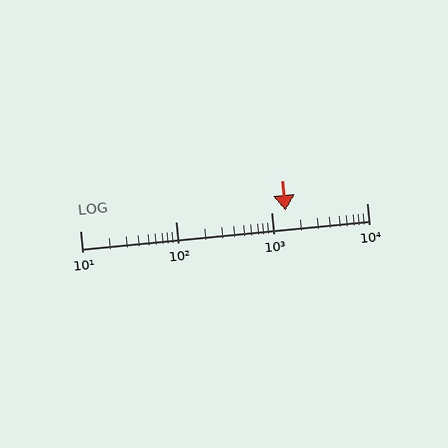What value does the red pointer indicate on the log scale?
The pointer indicates approximately 1400.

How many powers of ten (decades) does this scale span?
The scale spans 3 decades, from 10 to 10000.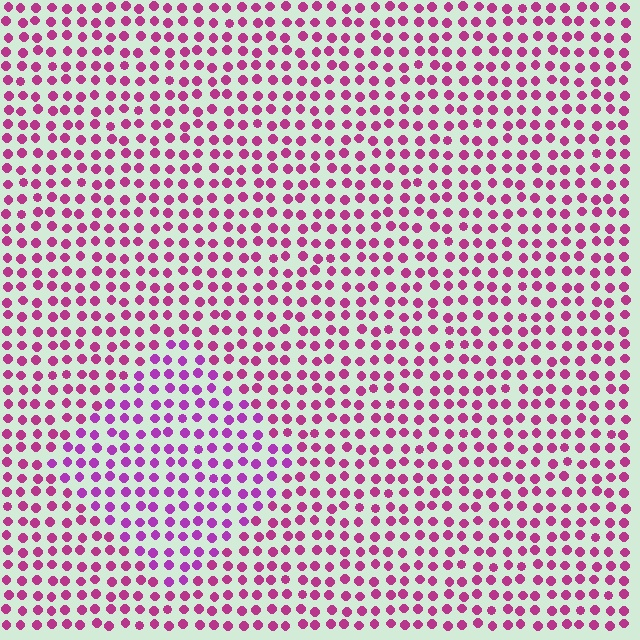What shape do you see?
I see a diamond.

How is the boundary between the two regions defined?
The boundary is defined purely by a slight shift in hue (about 26 degrees). Spacing, size, and orientation are identical on both sides.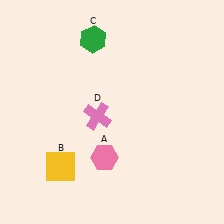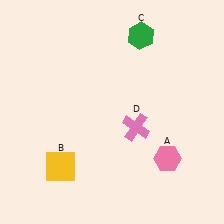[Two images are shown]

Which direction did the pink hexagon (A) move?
The pink hexagon (A) moved right.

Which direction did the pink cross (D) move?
The pink cross (D) moved right.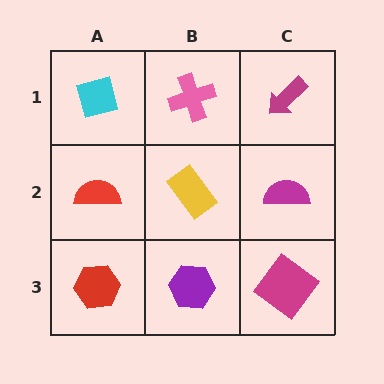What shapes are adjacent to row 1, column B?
A yellow rectangle (row 2, column B), a cyan square (row 1, column A), a magenta arrow (row 1, column C).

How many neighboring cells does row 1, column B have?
3.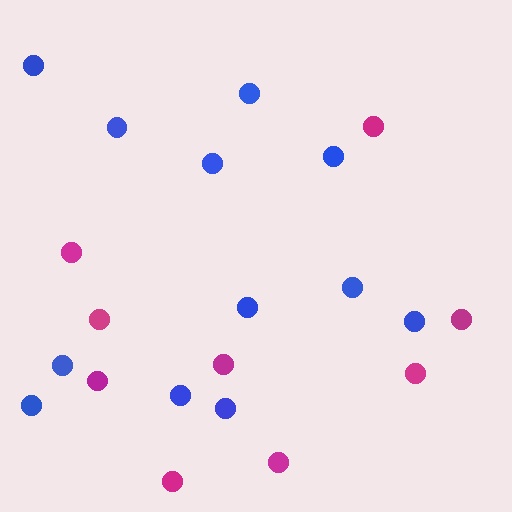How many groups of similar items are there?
There are 2 groups: one group of magenta circles (9) and one group of blue circles (12).